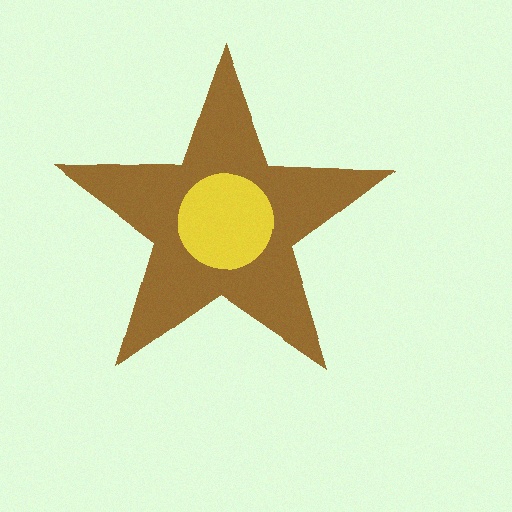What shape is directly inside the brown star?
The yellow circle.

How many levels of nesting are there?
2.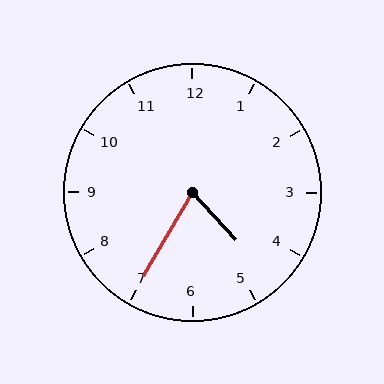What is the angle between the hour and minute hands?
Approximately 72 degrees.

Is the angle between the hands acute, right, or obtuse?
It is acute.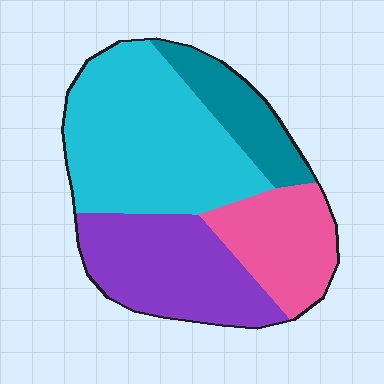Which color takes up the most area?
Cyan, at roughly 40%.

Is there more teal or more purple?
Purple.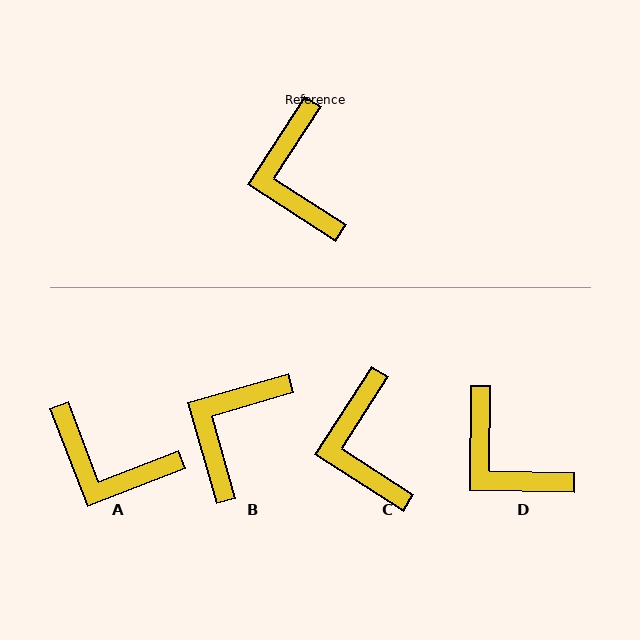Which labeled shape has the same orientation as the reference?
C.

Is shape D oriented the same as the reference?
No, it is off by about 32 degrees.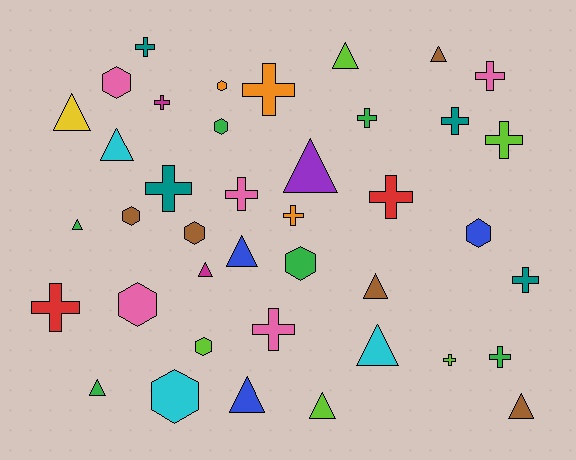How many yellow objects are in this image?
There is 1 yellow object.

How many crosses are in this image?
There are 16 crosses.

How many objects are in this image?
There are 40 objects.